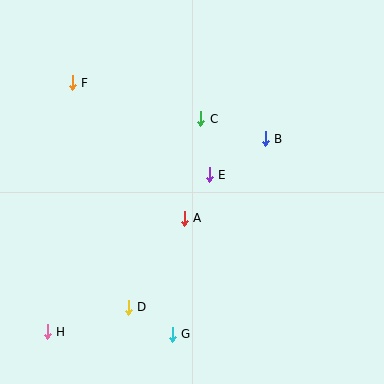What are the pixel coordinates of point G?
Point G is at (172, 334).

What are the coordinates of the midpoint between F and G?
The midpoint between F and G is at (122, 208).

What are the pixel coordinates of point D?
Point D is at (128, 307).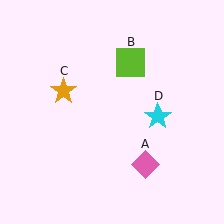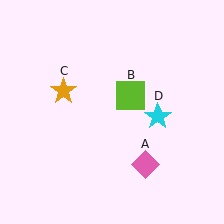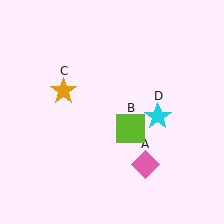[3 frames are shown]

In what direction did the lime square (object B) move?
The lime square (object B) moved down.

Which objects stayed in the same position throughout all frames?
Pink diamond (object A) and orange star (object C) and cyan star (object D) remained stationary.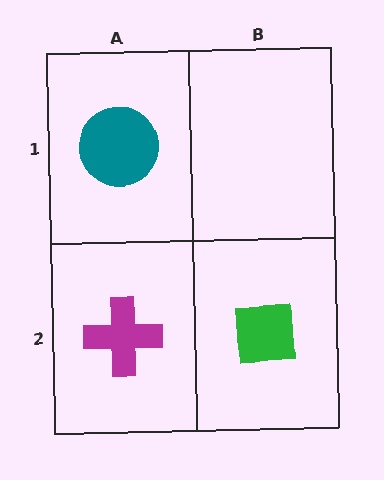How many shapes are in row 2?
2 shapes.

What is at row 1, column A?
A teal circle.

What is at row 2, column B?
A green square.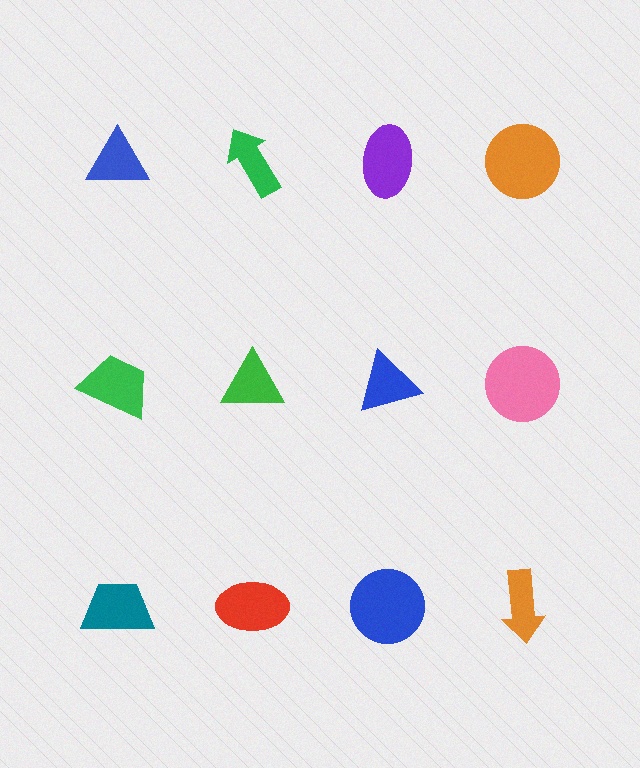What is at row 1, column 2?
A green arrow.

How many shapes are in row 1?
4 shapes.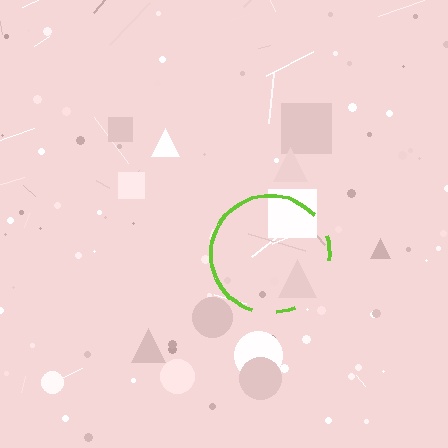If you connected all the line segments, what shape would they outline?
They would outline a circle.